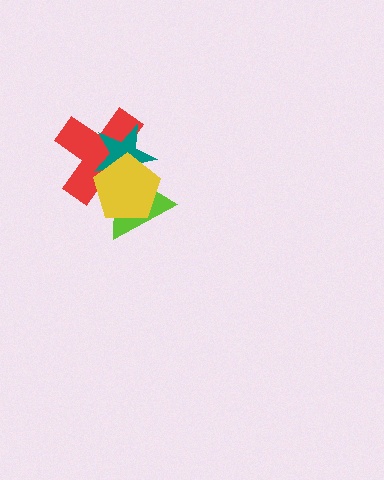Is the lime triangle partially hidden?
Yes, it is partially covered by another shape.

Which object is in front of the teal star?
The yellow pentagon is in front of the teal star.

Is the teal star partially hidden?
Yes, it is partially covered by another shape.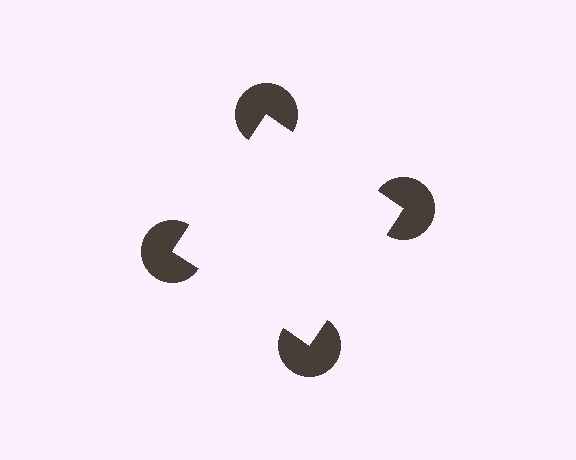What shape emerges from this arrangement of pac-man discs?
An illusory square — its edges are inferred from the aligned wedge cuts in the pac-man discs, not physically drawn.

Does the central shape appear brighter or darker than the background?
It typically appears slightly brighter than the background, even though no actual brightness change is drawn.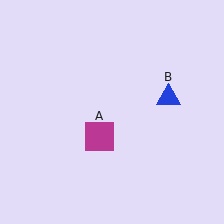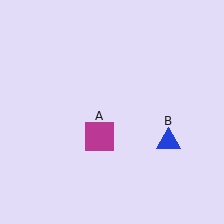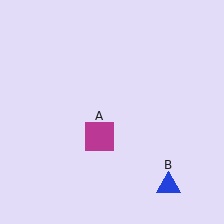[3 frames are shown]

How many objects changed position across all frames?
1 object changed position: blue triangle (object B).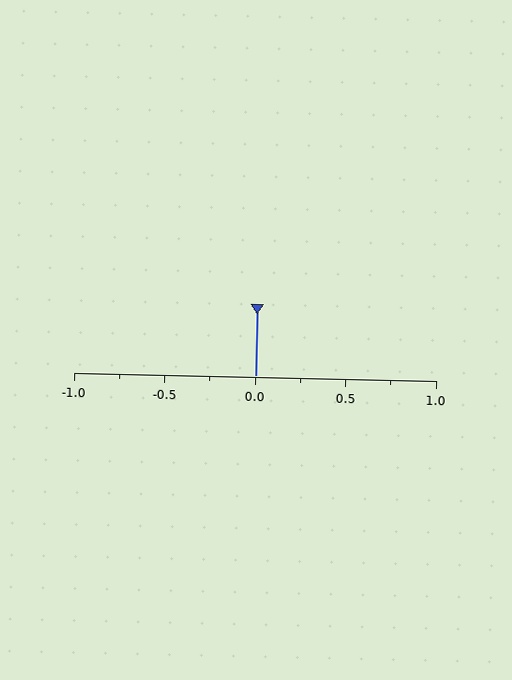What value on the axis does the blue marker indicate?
The marker indicates approximately 0.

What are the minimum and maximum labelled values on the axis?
The axis runs from -1.0 to 1.0.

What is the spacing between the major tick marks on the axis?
The major ticks are spaced 0.5 apart.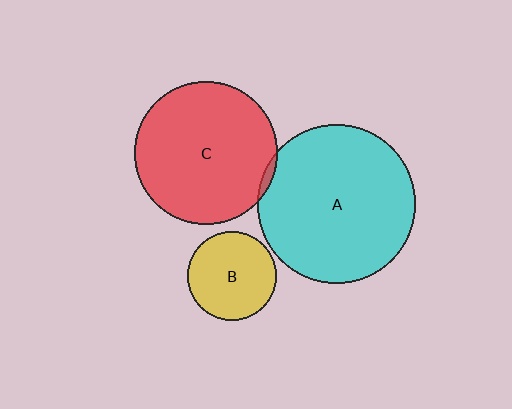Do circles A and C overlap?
Yes.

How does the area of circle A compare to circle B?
Approximately 3.2 times.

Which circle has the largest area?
Circle A (cyan).